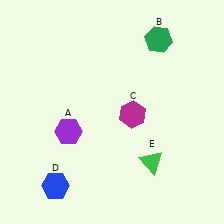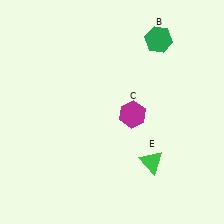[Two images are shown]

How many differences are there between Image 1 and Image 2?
There are 2 differences between the two images.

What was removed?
The blue hexagon (D), the purple hexagon (A) were removed in Image 2.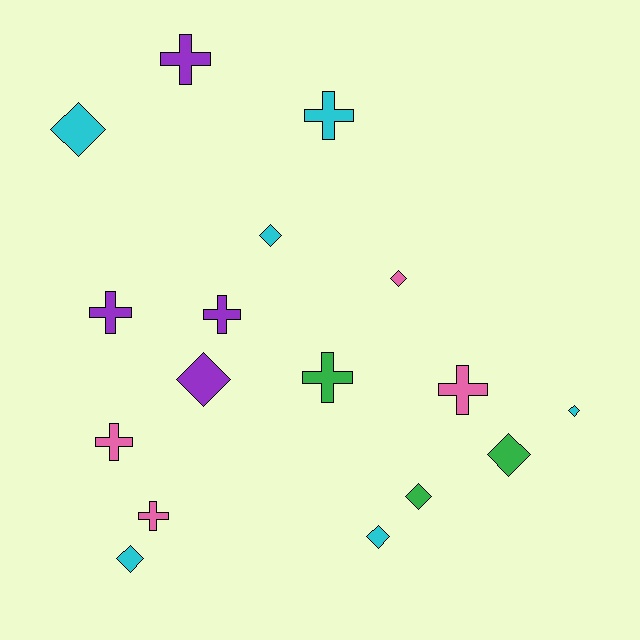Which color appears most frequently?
Cyan, with 6 objects.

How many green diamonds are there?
There are 2 green diamonds.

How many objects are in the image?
There are 17 objects.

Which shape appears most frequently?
Diamond, with 9 objects.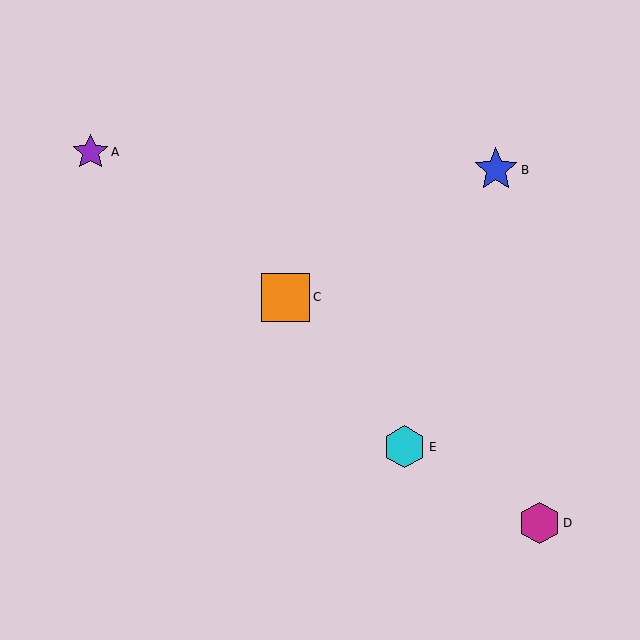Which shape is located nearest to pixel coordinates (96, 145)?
The purple star (labeled A) at (90, 152) is nearest to that location.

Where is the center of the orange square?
The center of the orange square is at (286, 297).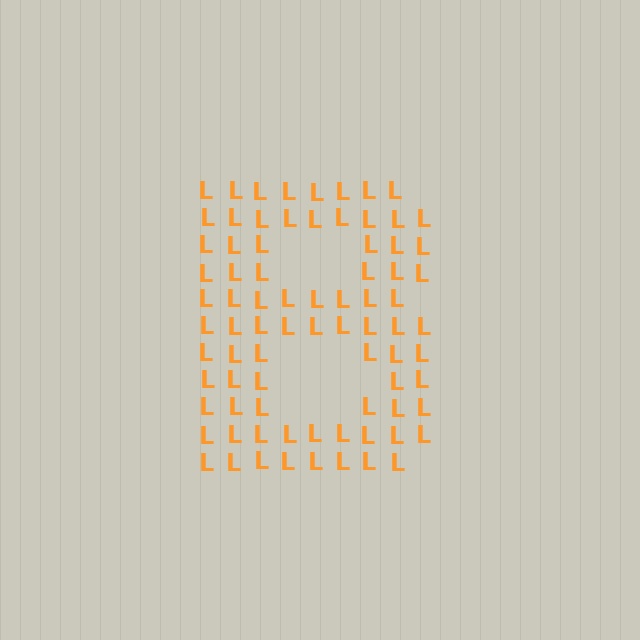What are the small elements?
The small elements are letter L's.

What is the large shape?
The large shape is the letter B.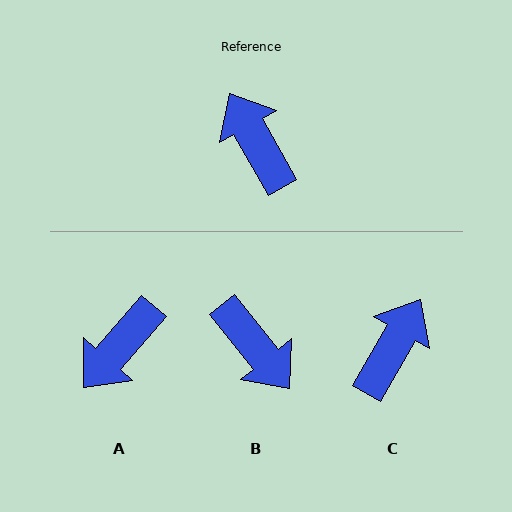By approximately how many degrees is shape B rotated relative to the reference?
Approximately 171 degrees clockwise.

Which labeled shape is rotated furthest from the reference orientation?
B, about 171 degrees away.